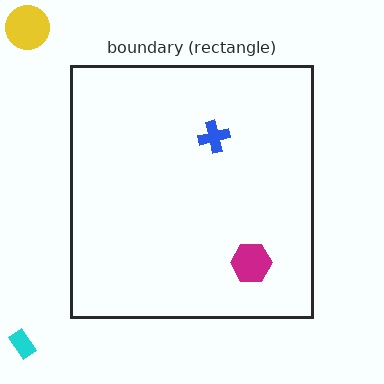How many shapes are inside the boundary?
2 inside, 2 outside.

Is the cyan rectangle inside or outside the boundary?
Outside.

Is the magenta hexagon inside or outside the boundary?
Inside.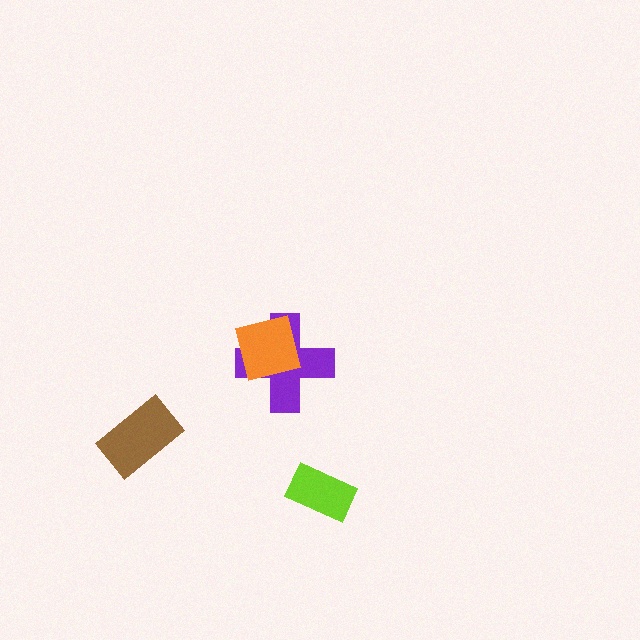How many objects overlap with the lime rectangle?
0 objects overlap with the lime rectangle.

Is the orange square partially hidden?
No, no other shape covers it.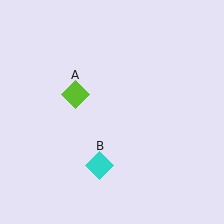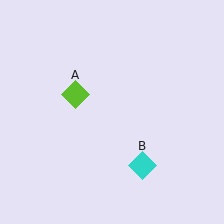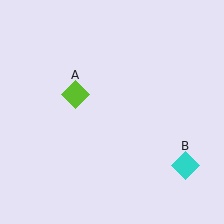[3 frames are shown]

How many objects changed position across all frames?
1 object changed position: cyan diamond (object B).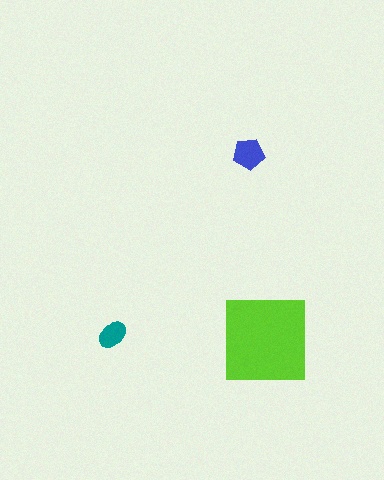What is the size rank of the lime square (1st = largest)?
1st.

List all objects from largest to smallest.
The lime square, the blue pentagon, the teal ellipse.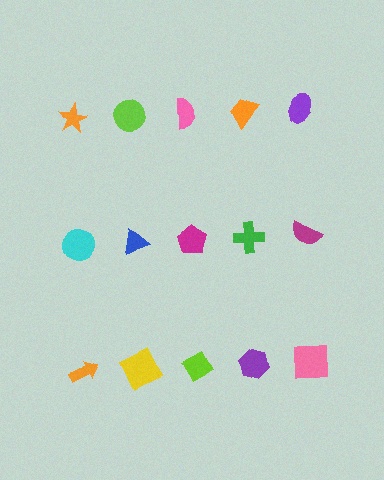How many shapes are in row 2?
5 shapes.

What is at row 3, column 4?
A purple hexagon.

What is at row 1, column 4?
An orange trapezoid.